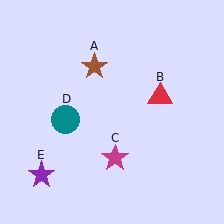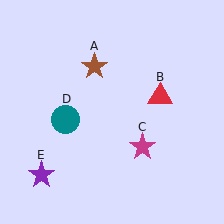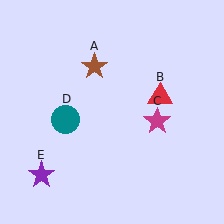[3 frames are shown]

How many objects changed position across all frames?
1 object changed position: magenta star (object C).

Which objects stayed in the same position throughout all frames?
Brown star (object A) and red triangle (object B) and teal circle (object D) and purple star (object E) remained stationary.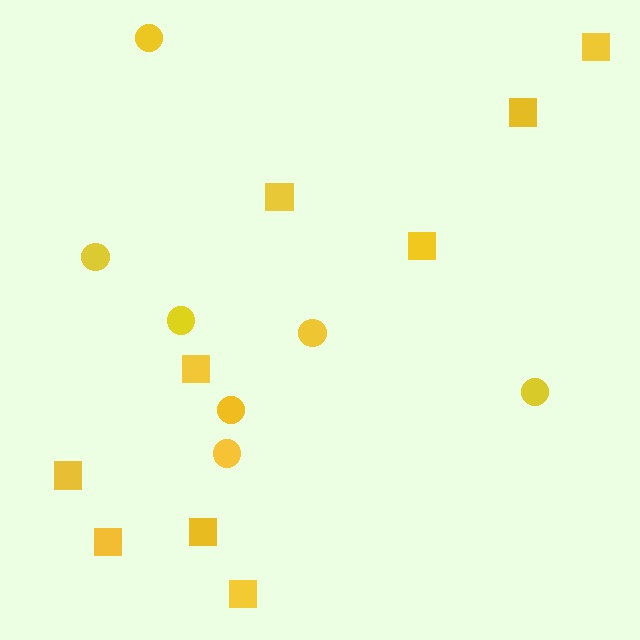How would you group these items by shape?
There are 2 groups: one group of squares (9) and one group of circles (7).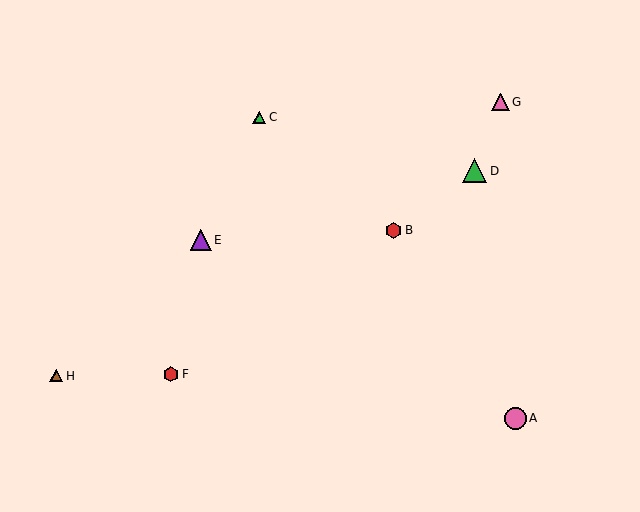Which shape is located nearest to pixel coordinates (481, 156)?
The green triangle (labeled D) at (475, 171) is nearest to that location.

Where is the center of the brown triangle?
The center of the brown triangle is at (56, 376).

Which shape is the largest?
The green triangle (labeled D) is the largest.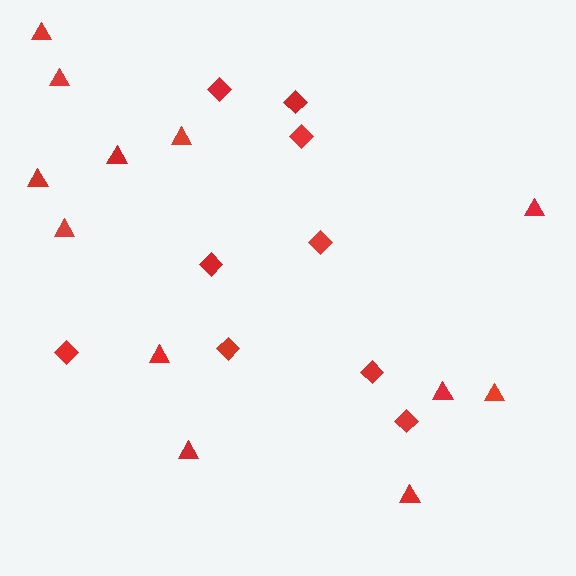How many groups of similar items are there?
There are 2 groups: one group of diamonds (9) and one group of triangles (12).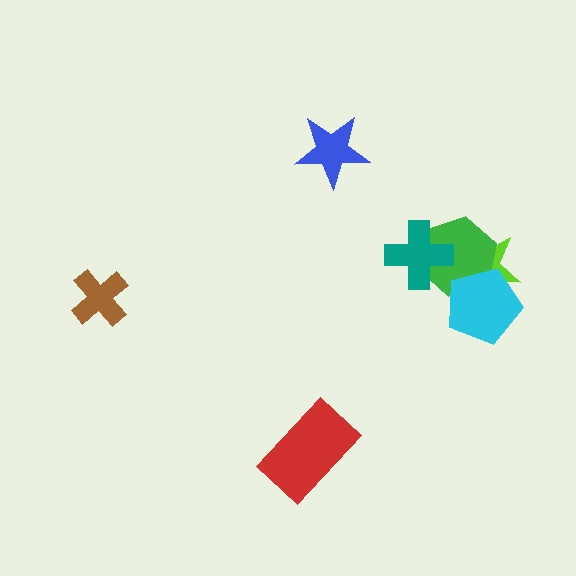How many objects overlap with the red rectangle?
0 objects overlap with the red rectangle.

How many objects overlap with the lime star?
2 objects overlap with the lime star.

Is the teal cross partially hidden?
No, no other shape covers it.